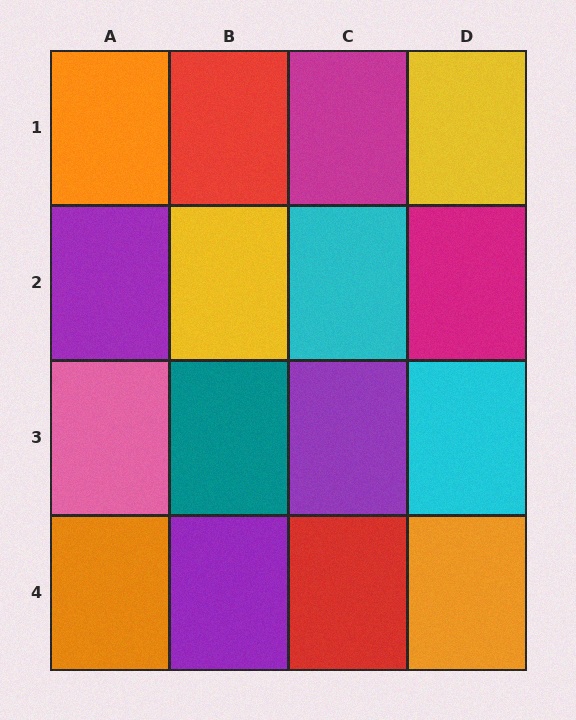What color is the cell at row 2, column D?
Magenta.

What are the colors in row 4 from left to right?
Orange, purple, red, orange.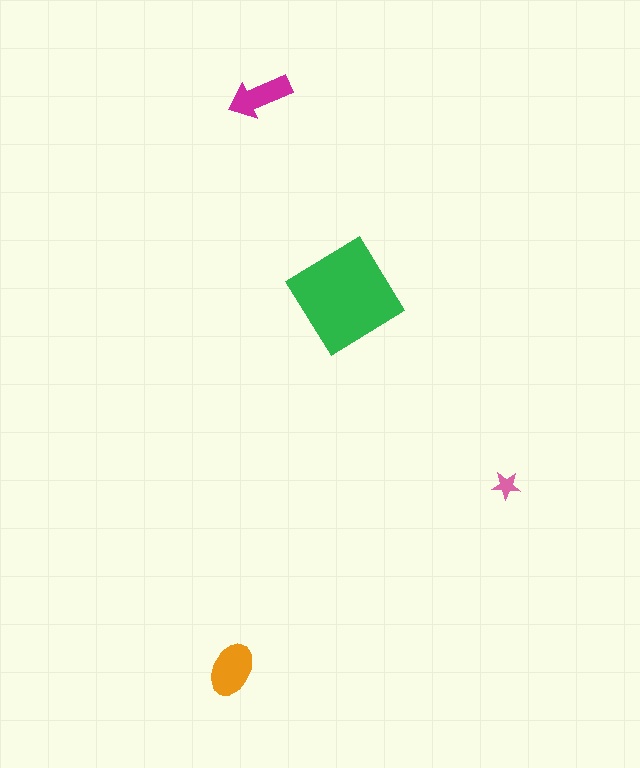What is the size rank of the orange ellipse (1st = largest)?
2nd.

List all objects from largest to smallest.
The green diamond, the orange ellipse, the magenta arrow, the pink star.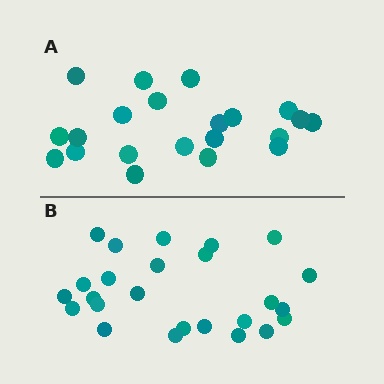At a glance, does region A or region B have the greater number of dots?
Region B (the bottom region) has more dots.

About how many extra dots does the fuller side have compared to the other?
Region B has about 4 more dots than region A.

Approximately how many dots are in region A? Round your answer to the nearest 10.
About 20 dots. (The exact count is 21, which rounds to 20.)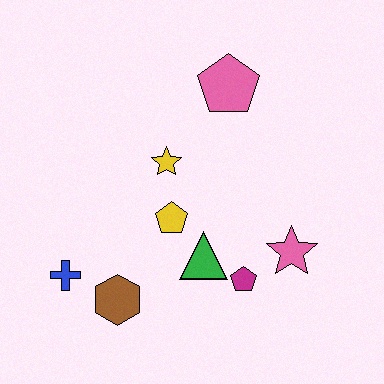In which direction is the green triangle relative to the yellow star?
The green triangle is below the yellow star.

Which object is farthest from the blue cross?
The pink pentagon is farthest from the blue cross.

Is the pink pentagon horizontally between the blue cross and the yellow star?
No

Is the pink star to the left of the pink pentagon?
No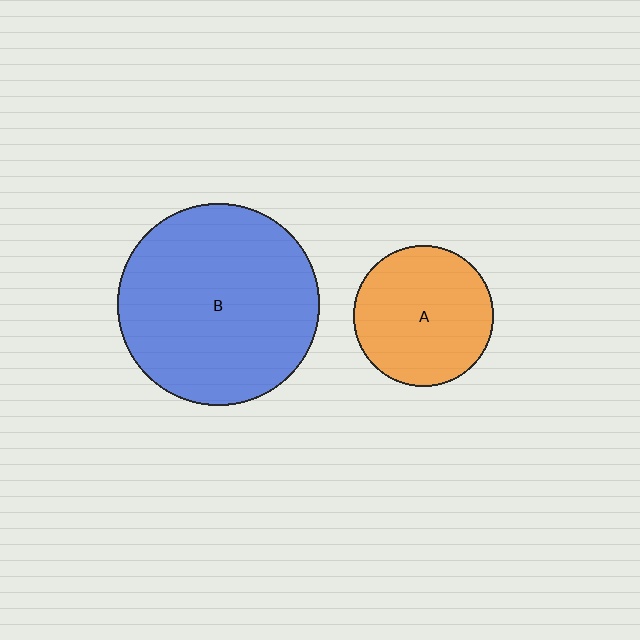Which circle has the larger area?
Circle B (blue).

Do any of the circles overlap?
No, none of the circles overlap.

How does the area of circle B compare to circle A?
Approximately 2.1 times.